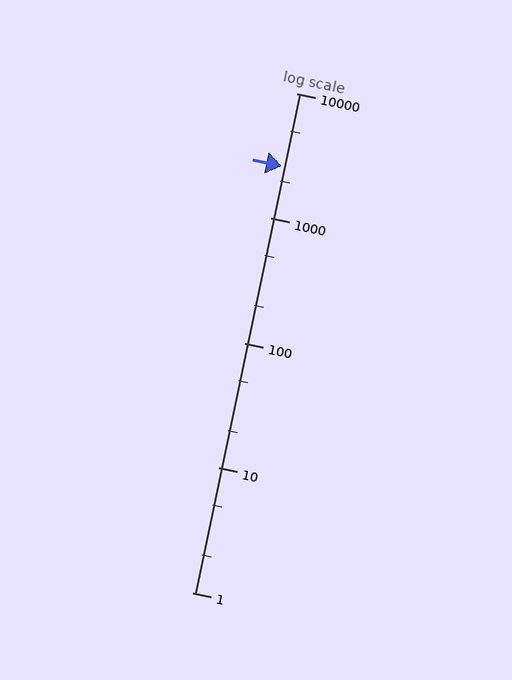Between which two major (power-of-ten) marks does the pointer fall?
The pointer is between 1000 and 10000.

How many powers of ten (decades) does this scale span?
The scale spans 4 decades, from 1 to 10000.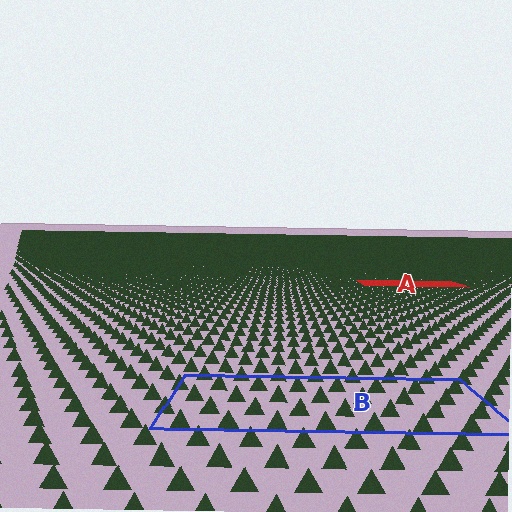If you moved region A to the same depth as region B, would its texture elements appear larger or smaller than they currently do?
They would appear larger. At a closer depth, the same texture elements are projected at a bigger on-screen size.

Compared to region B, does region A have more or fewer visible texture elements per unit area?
Region A has more texture elements per unit area — they are packed more densely because it is farther away.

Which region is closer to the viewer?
Region B is closer. The texture elements there are larger and more spread out.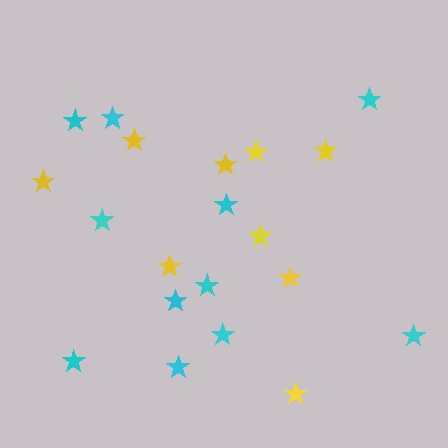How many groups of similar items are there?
There are 2 groups: one group of yellow stars (9) and one group of cyan stars (11).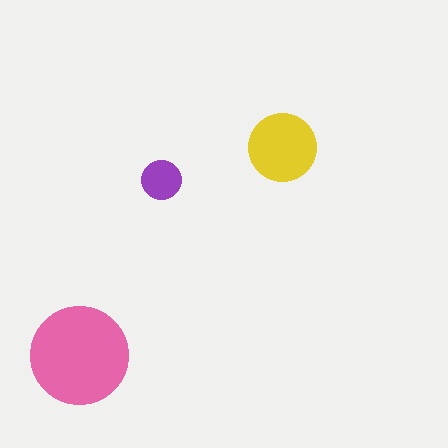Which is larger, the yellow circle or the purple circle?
The yellow one.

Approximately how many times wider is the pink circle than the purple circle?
About 2.5 times wider.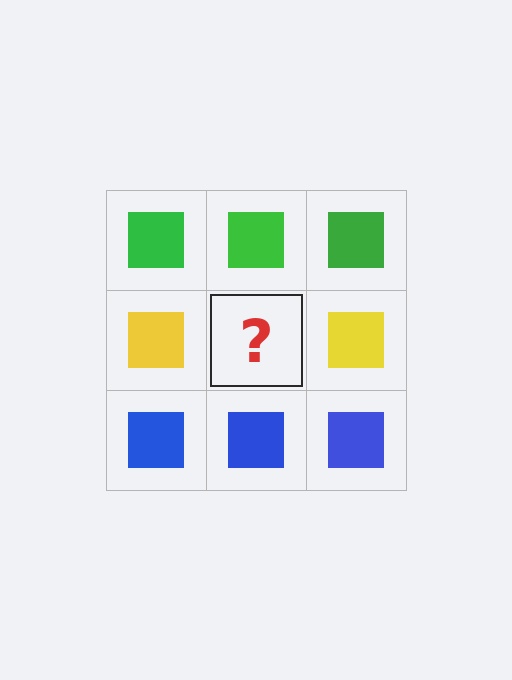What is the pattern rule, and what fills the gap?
The rule is that each row has a consistent color. The gap should be filled with a yellow square.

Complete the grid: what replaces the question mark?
The question mark should be replaced with a yellow square.